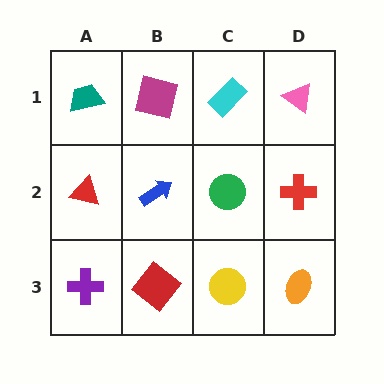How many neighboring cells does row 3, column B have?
3.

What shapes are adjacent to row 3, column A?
A red triangle (row 2, column A), a red diamond (row 3, column B).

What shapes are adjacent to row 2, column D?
A pink triangle (row 1, column D), an orange ellipse (row 3, column D), a green circle (row 2, column C).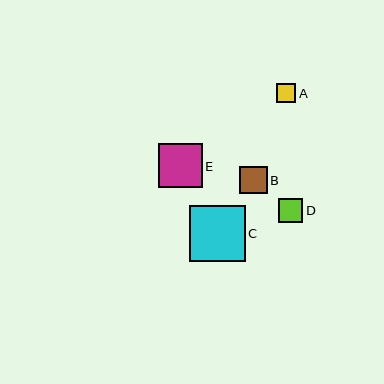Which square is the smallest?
Square A is the smallest with a size of approximately 19 pixels.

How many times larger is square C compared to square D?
Square C is approximately 2.3 times the size of square D.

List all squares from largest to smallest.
From largest to smallest: C, E, B, D, A.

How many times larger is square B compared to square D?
Square B is approximately 1.1 times the size of square D.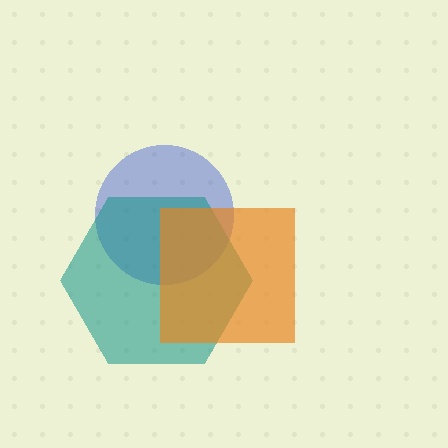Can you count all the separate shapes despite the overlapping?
Yes, there are 3 separate shapes.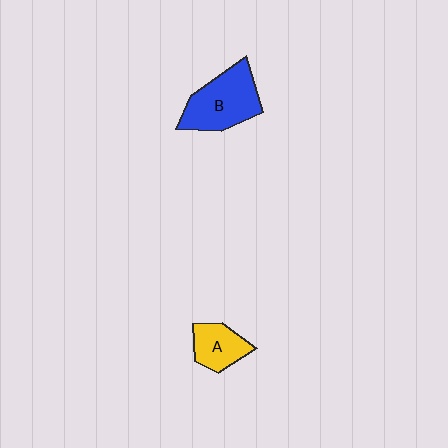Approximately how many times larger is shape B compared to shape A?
Approximately 1.8 times.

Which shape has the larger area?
Shape B (blue).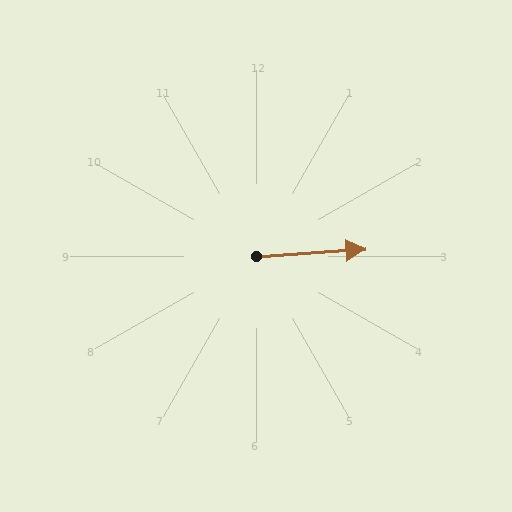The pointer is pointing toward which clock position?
Roughly 3 o'clock.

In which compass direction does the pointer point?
East.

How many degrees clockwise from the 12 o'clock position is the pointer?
Approximately 86 degrees.